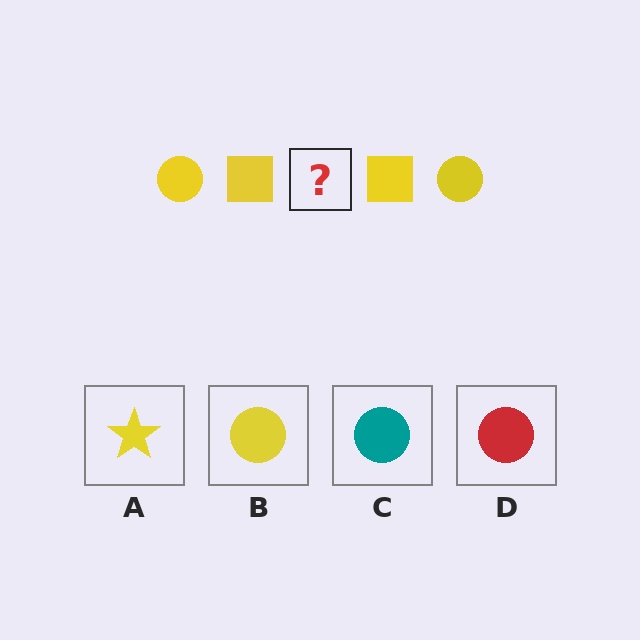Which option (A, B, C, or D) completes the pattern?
B.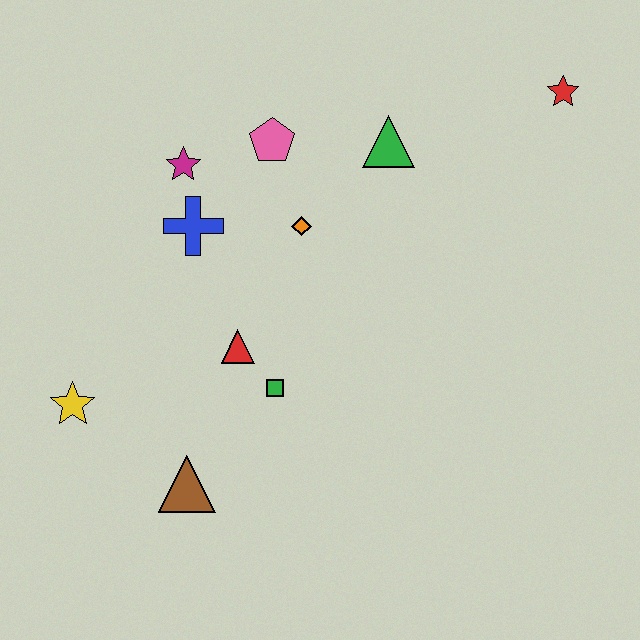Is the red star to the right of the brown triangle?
Yes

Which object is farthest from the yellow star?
The red star is farthest from the yellow star.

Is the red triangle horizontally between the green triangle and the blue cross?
Yes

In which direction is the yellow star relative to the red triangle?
The yellow star is to the left of the red triangle.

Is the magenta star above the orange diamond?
Yes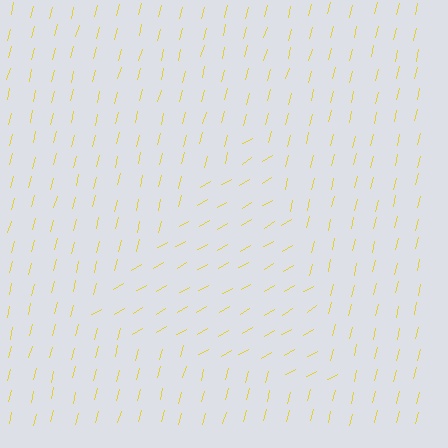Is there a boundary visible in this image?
Yes, there is a texture boundary formed by a change in line orientation.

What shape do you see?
I see a triangle.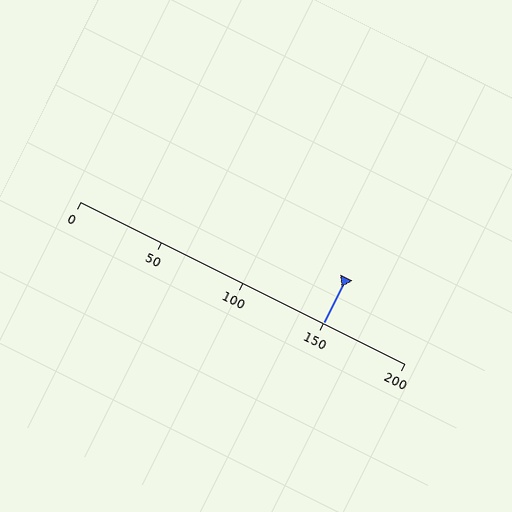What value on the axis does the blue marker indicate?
The marker indicates approximately 150.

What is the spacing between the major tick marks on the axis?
The major ticks are spaced 50 apart.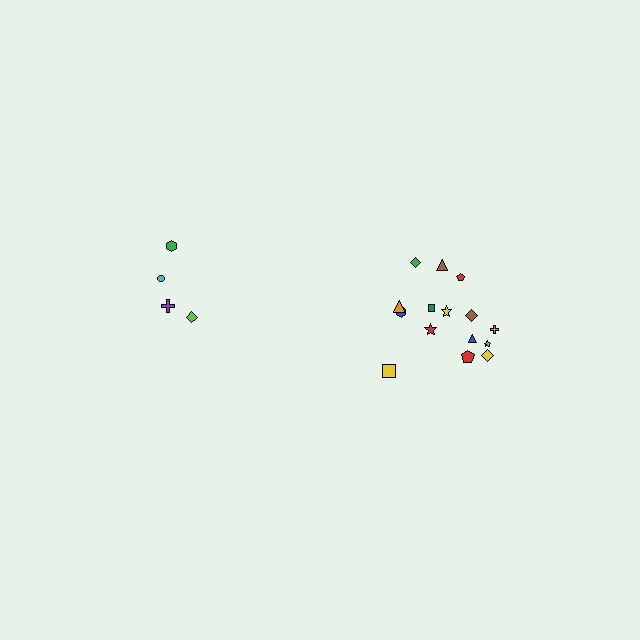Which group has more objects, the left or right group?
The right group.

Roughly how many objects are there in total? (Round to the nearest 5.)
Roughly 20 objects in total.